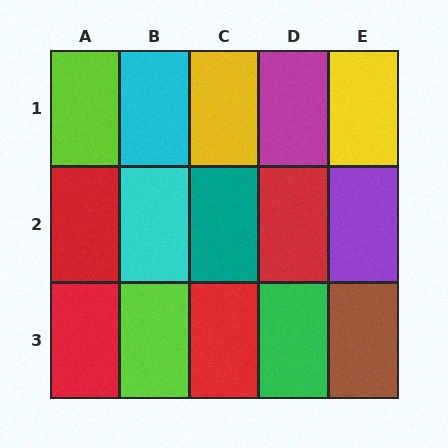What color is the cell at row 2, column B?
Cyan.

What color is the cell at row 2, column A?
Red.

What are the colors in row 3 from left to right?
Red, lime, red, green, brown.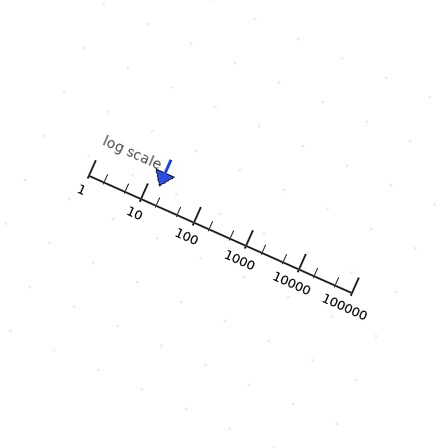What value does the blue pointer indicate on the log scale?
The pointer indicates approximately 16.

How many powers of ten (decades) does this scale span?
The scale spans 5 decades, from 1 to 100000.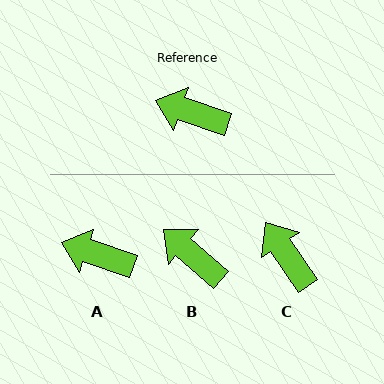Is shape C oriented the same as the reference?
No, it is off by about 38 degrees.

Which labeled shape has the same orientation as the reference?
A.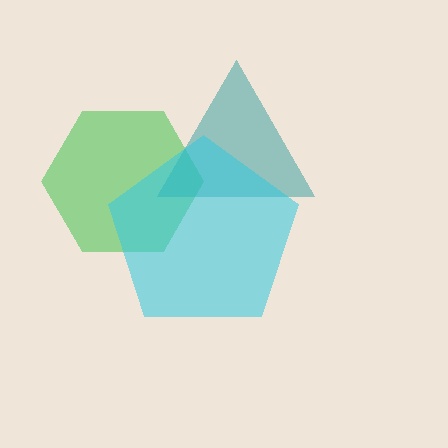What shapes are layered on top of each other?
The layered shapes are: a green hexagon, a teal triangle, a cyan pentagon.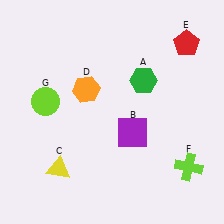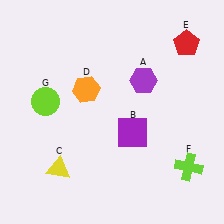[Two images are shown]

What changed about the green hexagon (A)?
In Image 1, A is green. In Image 2, it changed to purple.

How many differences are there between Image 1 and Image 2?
There is 1 difference between the two images.